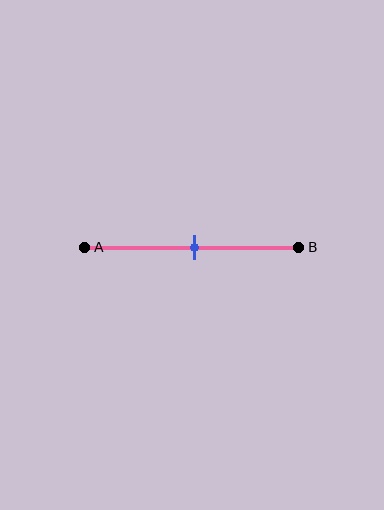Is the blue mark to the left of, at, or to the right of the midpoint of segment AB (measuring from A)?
The blue mark is approximately at the midpoint of segment AB.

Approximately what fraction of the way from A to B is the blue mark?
The blue mark is approximately 50% of the way from A to B.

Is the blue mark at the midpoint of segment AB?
Yes, the mark is approximately at the midpoint.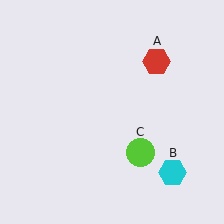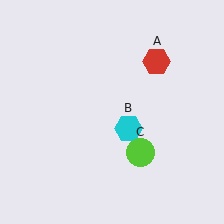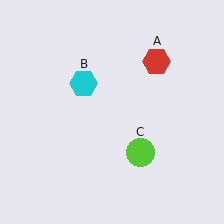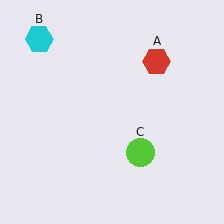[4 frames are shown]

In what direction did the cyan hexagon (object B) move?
The cyan hexagon (object B) moved up and to the left.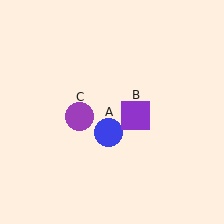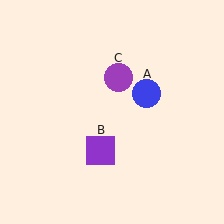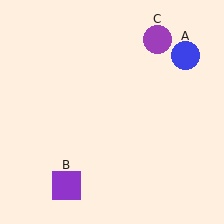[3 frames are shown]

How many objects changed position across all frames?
3 objects changed position: blue circle (object A), purple square (object B), purple circle (object C).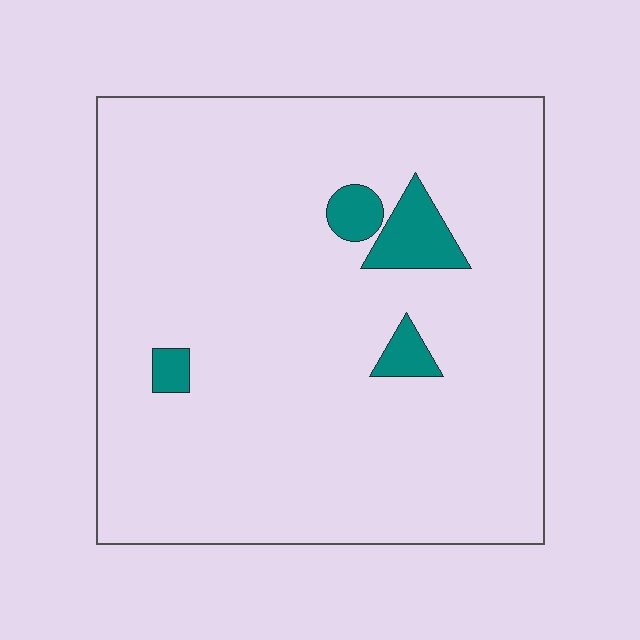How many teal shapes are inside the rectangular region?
4.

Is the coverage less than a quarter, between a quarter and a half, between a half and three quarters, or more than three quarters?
Less than a quarter.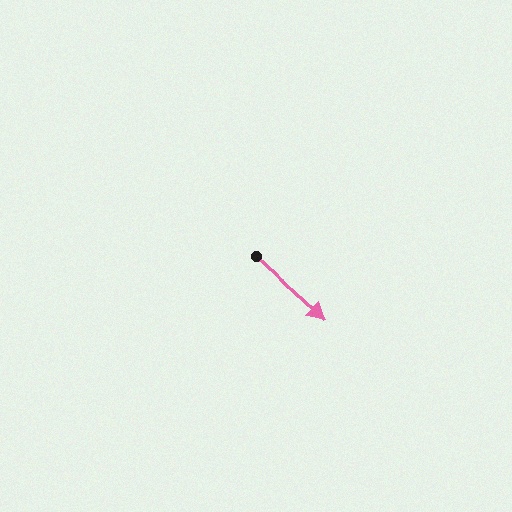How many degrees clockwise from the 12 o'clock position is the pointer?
Approximately 132 degrees.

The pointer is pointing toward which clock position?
Roughly 4 o'clock.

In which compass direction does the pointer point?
Southeast.